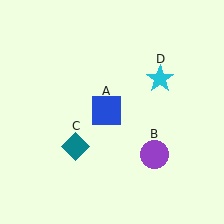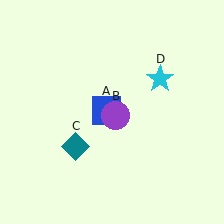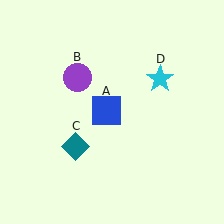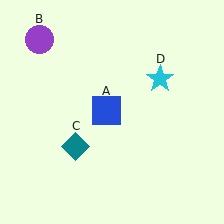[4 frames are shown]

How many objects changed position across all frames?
1 object changed position: purple circle (object B).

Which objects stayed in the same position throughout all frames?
Blue square (object A) and teal diamond (object C) and cyan star (object D) remained stationary.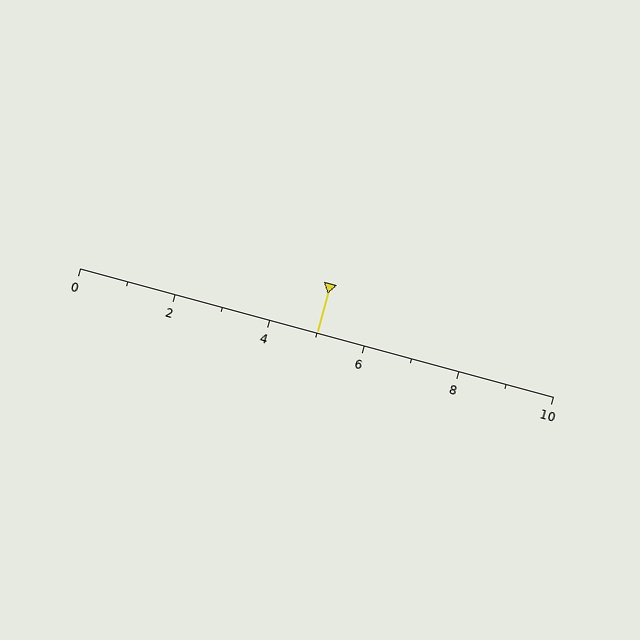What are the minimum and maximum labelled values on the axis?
The axis runs from 0 to 10.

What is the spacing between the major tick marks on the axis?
The major ticks are spaced 2 apart.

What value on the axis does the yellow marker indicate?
The marker indicates approximately 5.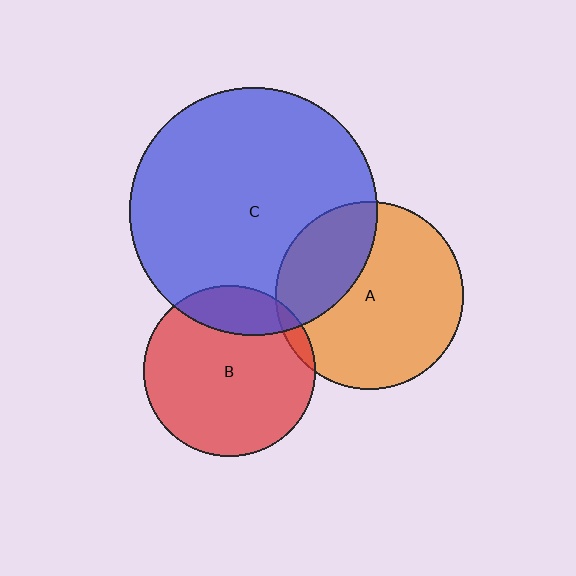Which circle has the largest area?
Circle C (blue).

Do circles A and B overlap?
Yes.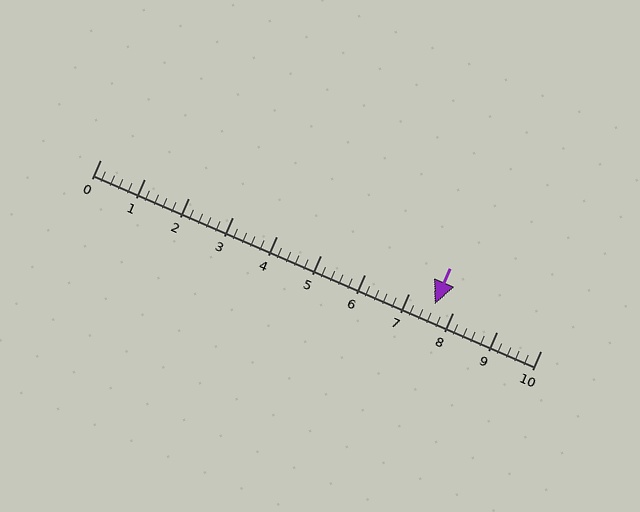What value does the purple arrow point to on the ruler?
The purple arrow points to approximately 7.6.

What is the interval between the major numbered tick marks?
The major tick marks are spaced 1 units apart.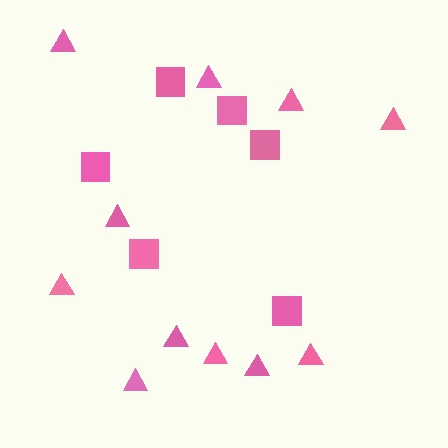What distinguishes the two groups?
There are 2 groups: one group of squares (6) and one group of triangles (11).